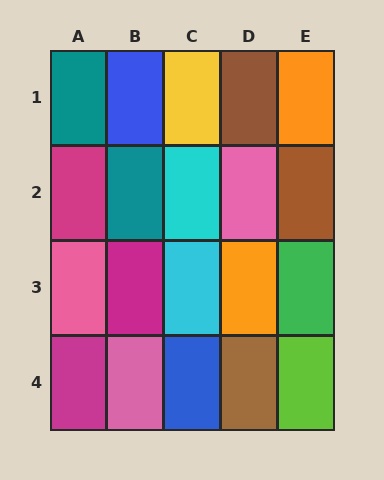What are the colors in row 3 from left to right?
Pink, magenta, cyan, orange, green.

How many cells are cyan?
2 cells are cyan.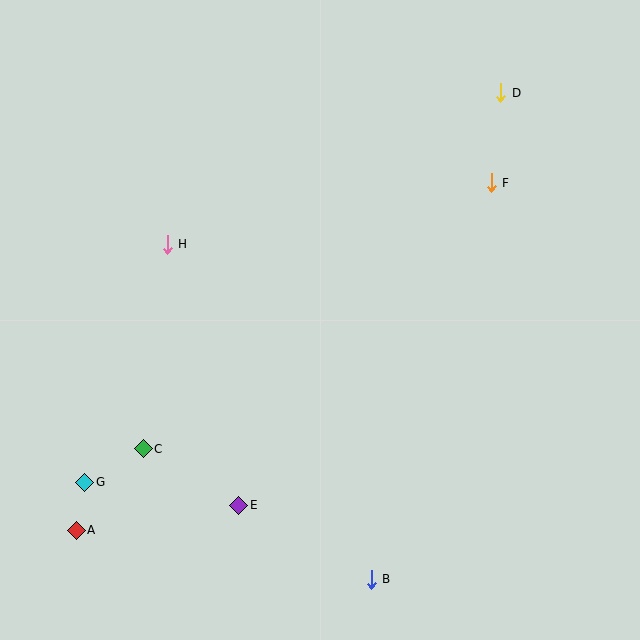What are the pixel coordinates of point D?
Point D is at (501, 93).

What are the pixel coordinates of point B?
Point B is at (371, 579).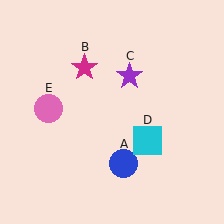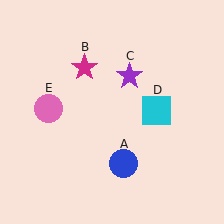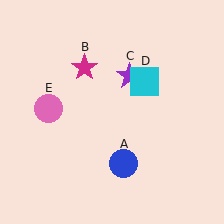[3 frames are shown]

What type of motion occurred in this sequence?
The cyan square (object D) rotated counterclockwise around the center of the scene.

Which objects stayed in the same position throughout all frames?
Blue circle (object A) and magenta star (object B) and purple star (object C) and pink circle (object E) remained stationary.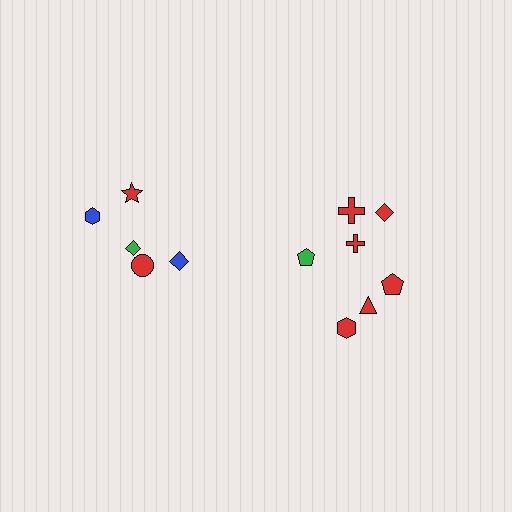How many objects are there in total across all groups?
There are 12 objects.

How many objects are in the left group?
There are 5 objects.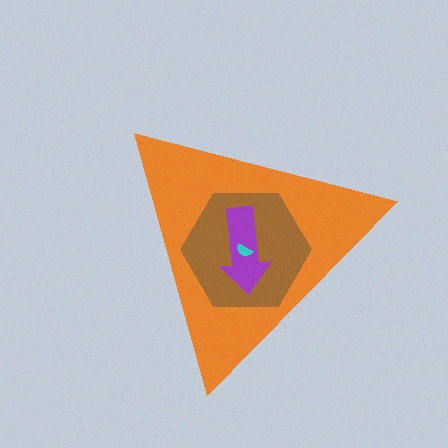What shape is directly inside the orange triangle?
The brown hexagon.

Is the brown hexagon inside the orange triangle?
Yes.